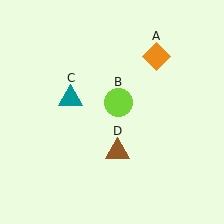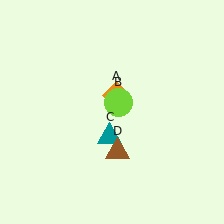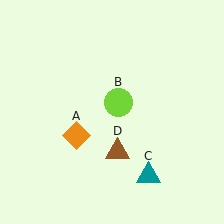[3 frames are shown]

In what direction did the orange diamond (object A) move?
The orange diamond (object A) moved down and to the left.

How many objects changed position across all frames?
2 objects changed position: orange diamond (object A), teal triangle (object C).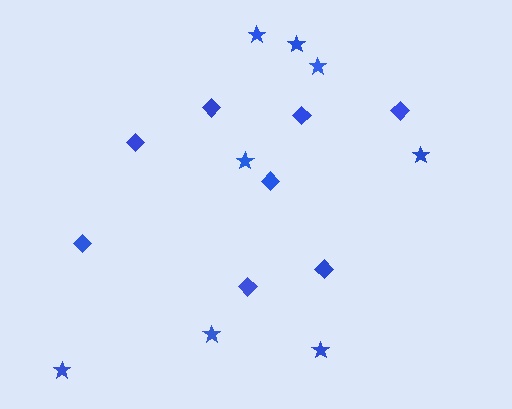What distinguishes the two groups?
There are 2 groups: one group of diamonds (8) and one group of stars (8).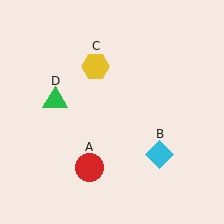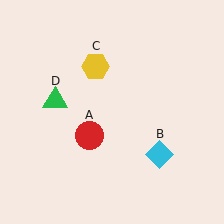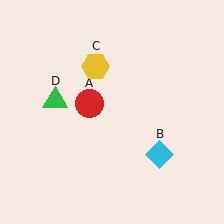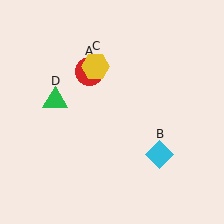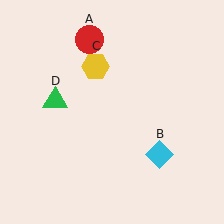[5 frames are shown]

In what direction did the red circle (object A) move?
The red circle (object A) moved up.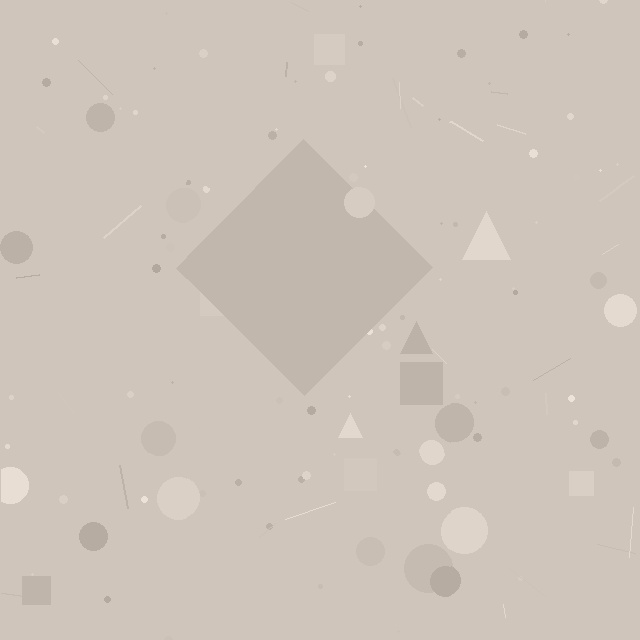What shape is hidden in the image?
A diamond is hidden in the image.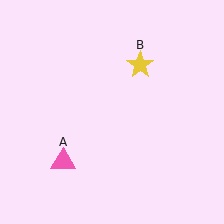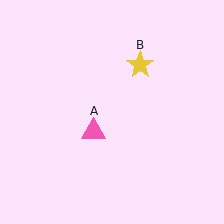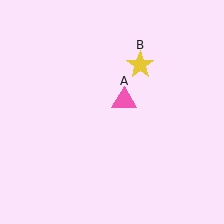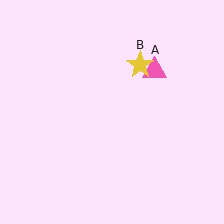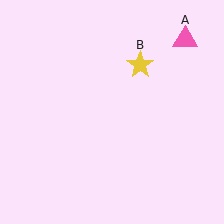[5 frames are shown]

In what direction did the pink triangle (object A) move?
The pink triangle (object A) moved up and to the right.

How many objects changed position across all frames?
1 object changed position: pink triangle (object A).